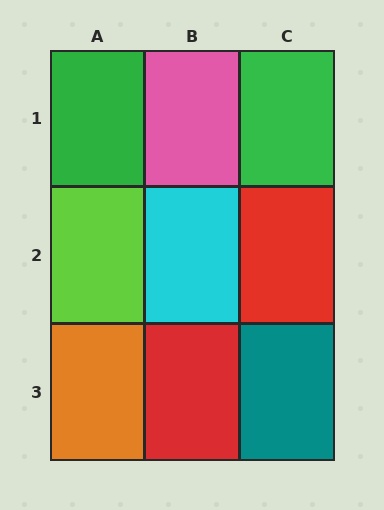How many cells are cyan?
1 cell is cyan.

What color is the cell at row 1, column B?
Pink.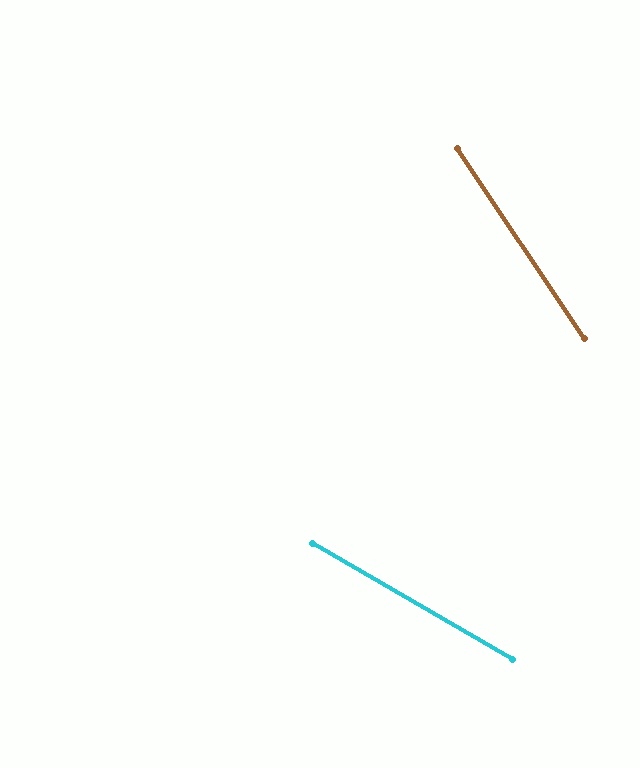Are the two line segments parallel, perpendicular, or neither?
Neither parallel nor perpendicular — they differ by about 26°.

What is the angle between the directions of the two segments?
Approximately 26 degrees.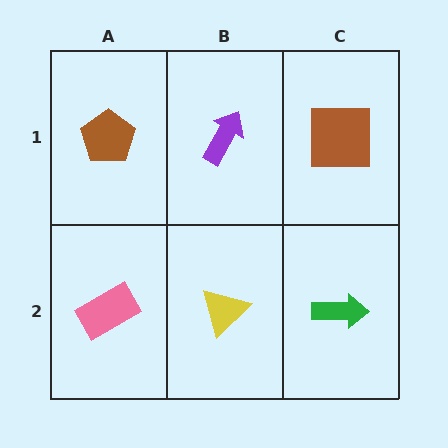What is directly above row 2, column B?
A purple arrow.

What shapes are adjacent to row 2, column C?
A brown square (row 1, column C), a yellow triangle (row 2, column B).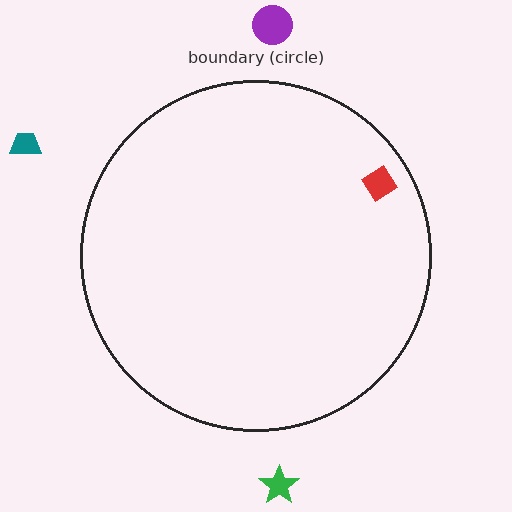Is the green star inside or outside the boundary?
Outside.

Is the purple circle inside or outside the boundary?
Outside.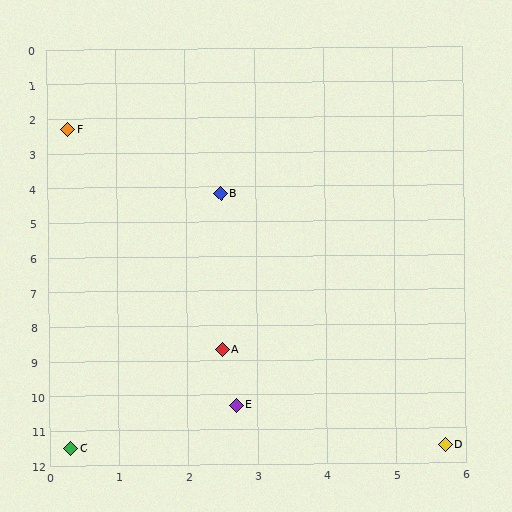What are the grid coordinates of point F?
Point F is at approximately (0.3, 2.3).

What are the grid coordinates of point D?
Point D is at approximately (5.7, 11.5).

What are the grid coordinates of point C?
Point C is at approximately (0.3, 11.5).